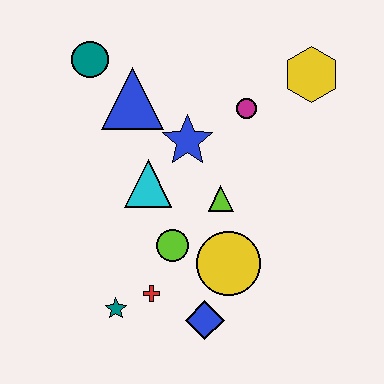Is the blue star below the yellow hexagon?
Yes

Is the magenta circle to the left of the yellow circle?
No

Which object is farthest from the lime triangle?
The teal circle is farthest from the lime triangle.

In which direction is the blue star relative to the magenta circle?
The blue star is to the left of the magenta circle.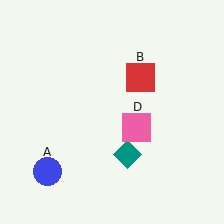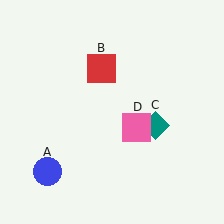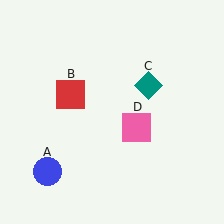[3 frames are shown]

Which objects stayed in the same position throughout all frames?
Blue circle (object A) and pink square (object D) remained stationary.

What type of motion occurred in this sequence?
The red square (object B), teal diamond (object C) rotated counterclockwise around the center of the scene.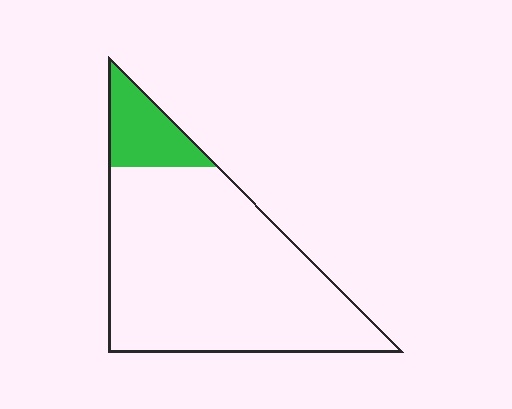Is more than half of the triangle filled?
No.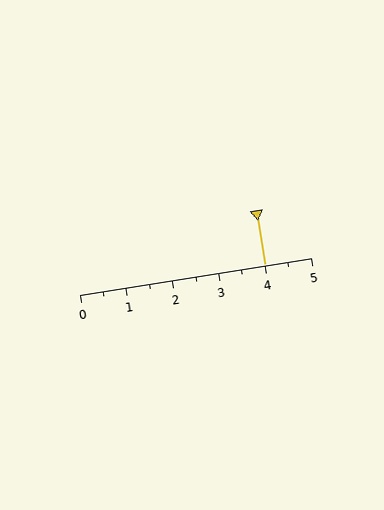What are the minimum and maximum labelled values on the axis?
The axis runs from 0 to 5.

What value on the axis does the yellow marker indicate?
The marker indicates approximately 4.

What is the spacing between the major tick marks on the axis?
The major ticks are spaced 1 apart.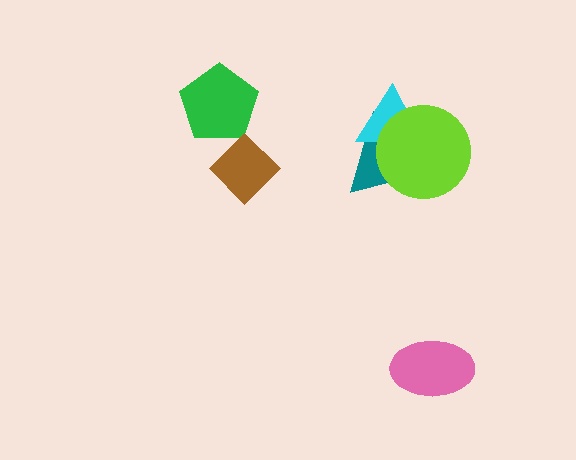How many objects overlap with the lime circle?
2 objects overlap with the lime circle.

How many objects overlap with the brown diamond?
0 objects overlap with the brown diamond.